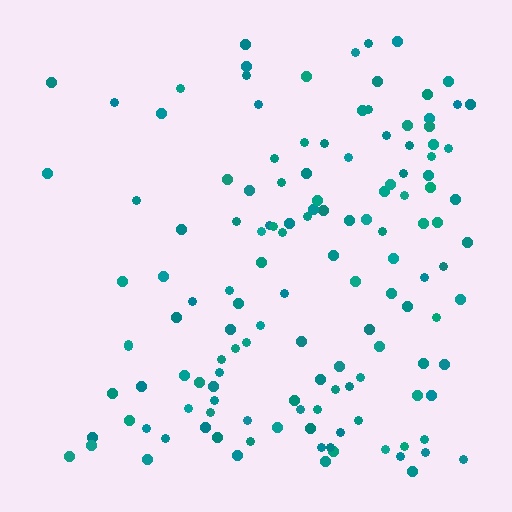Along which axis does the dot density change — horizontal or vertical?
Horizontal.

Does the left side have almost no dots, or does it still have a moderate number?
Still a moderate number, just noticeably fewer than the right.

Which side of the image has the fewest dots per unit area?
The left.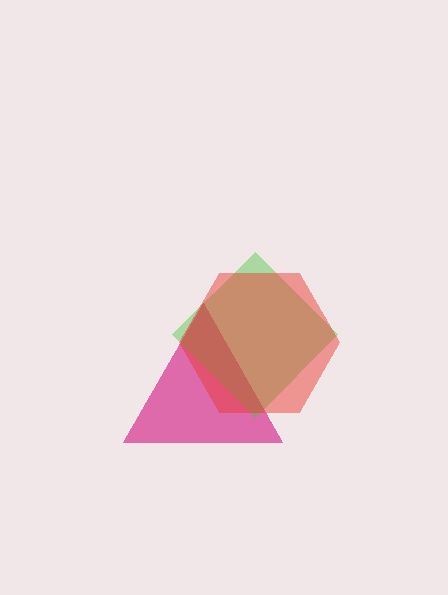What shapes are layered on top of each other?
The layered shapes are: a magenta triangle, a green diamond, a red hexagon.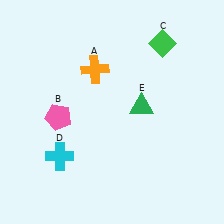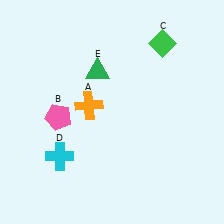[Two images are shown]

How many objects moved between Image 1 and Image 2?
2 objects moved between the two images.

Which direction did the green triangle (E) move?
The green triangle (E) moved left.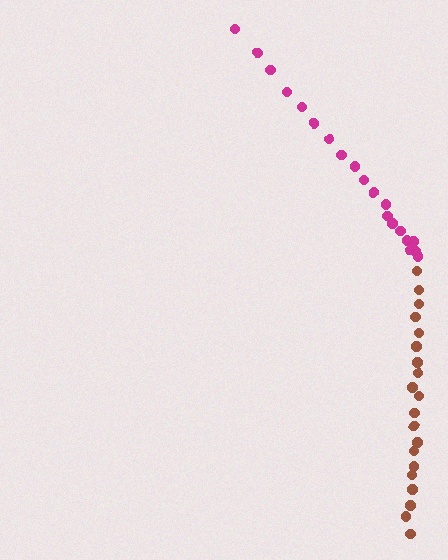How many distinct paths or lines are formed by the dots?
There are 2 distinct paths.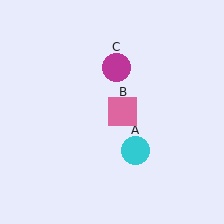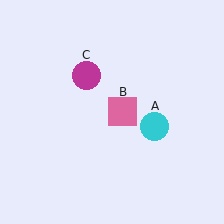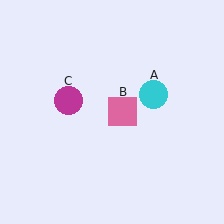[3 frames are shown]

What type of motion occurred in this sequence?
The cyan circle (object A), magenta circle (object C) rotated counterclockwise around the center of the scene.